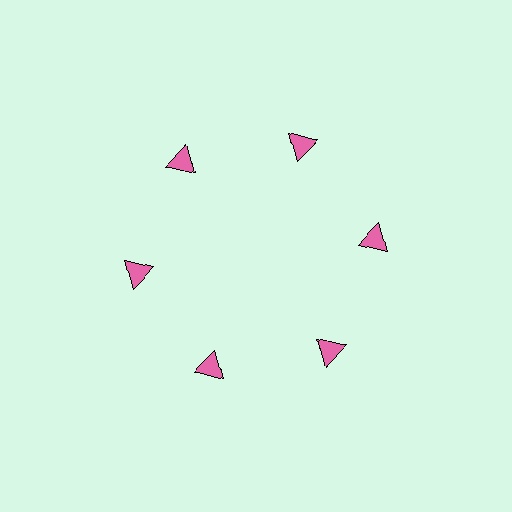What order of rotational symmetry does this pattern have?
This pattern has 6-fold rotational symmetry.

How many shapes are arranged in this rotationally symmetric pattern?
There are 6 shapes, arranged in 6 groups of 1.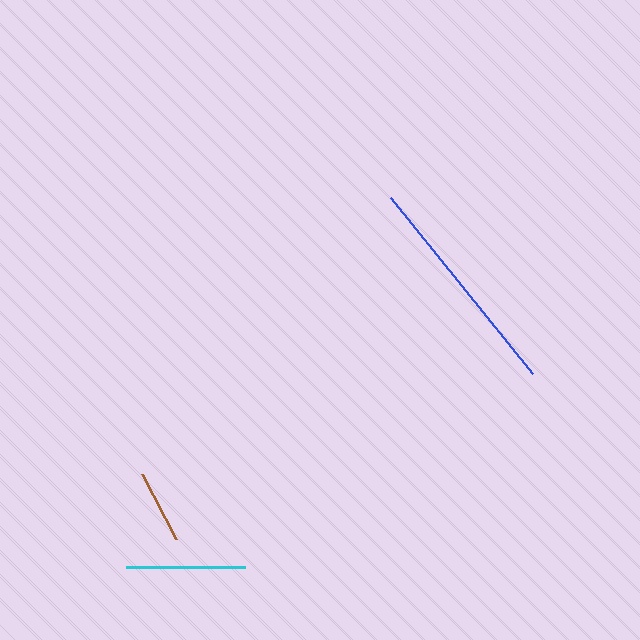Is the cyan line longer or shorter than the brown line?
The cyan line is longer than the brown line.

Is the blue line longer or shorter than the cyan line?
The blue line is longer than the cyan line.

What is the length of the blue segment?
The blue segment is approximately 226 pixels long.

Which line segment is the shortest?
The brown line is the shortest at approximately 74 pixels.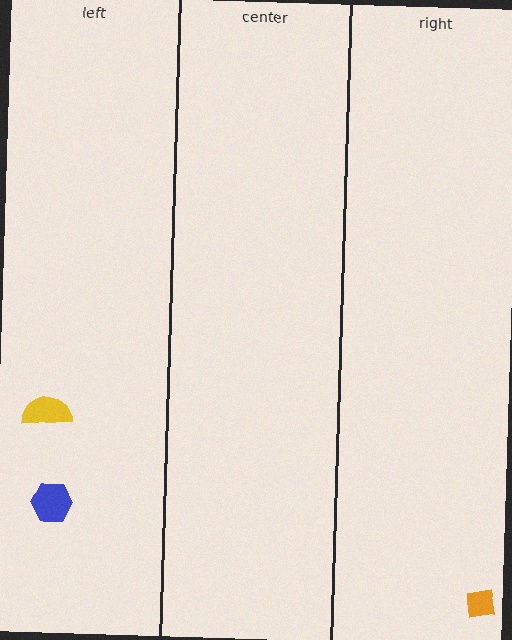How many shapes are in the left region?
2.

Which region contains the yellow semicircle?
The left region.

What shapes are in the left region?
The blue hexagon, the yellow semicircle.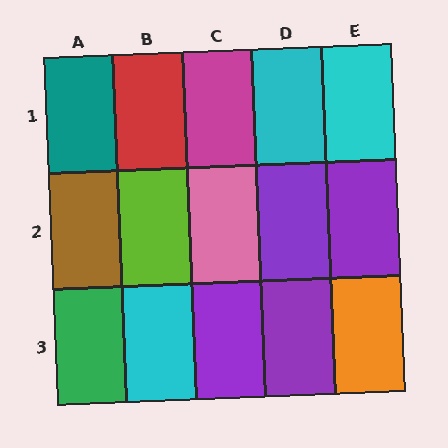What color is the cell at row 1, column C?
Magenta.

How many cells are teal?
1 cell is teal.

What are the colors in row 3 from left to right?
Green, cyan, purple, purple, orange.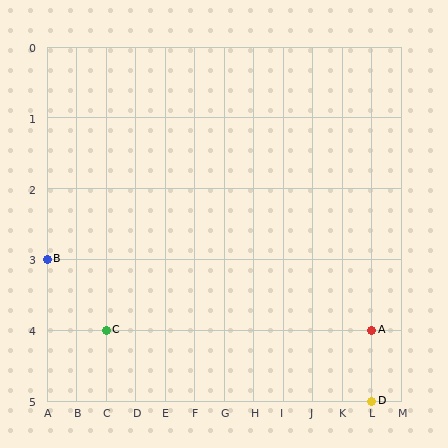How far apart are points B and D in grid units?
Points B and D are 11 columns and 2 rows apart (about 11.2 grid units diagonally).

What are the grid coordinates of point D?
Point D is at grid coordinates (L, 5).